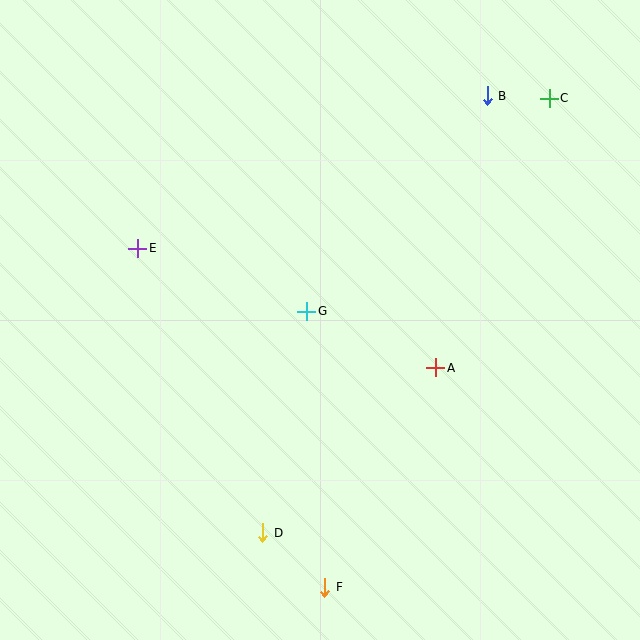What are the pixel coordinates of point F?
Point F is at (325, 587).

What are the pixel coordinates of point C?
Point C is at (549, 98).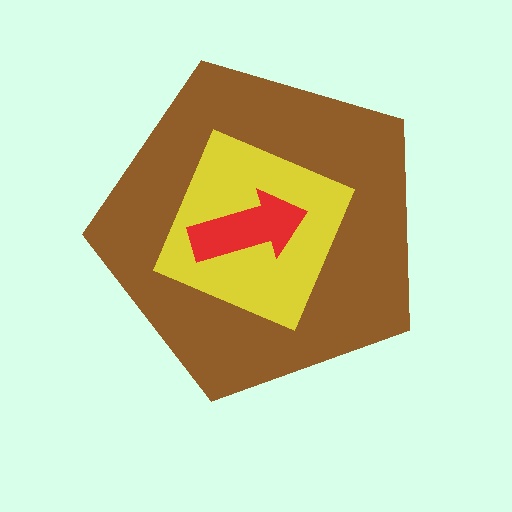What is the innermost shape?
The red arrow.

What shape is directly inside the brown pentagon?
The yellow square.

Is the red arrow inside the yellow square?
Yes.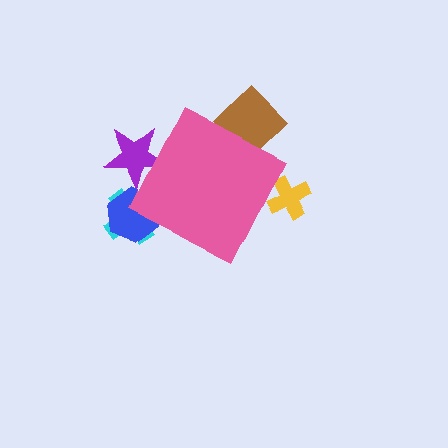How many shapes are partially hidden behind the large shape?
5 shapes are partially hidden.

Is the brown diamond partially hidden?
Yes, the brown diamond is partially hidden behind the pink diamond.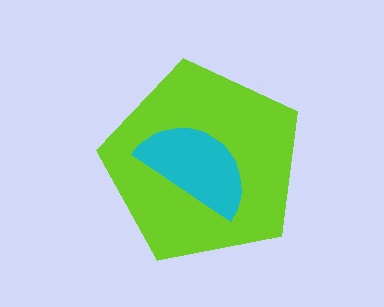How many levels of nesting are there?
2.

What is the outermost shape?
The lime pentagon.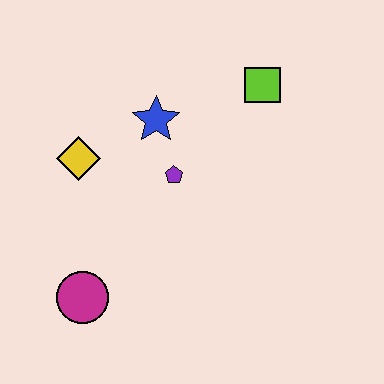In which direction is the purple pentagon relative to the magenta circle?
The purple pentagon is above the magenta circle.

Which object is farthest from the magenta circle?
The lime square is farthest from the magenta circle.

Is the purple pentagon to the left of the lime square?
Yes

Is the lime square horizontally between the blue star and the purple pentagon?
No